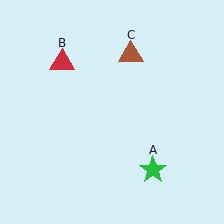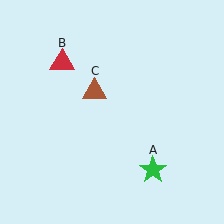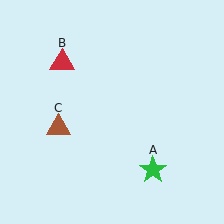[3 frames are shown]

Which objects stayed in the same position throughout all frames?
Green star (object A) and red triangle (object B) remained stationary.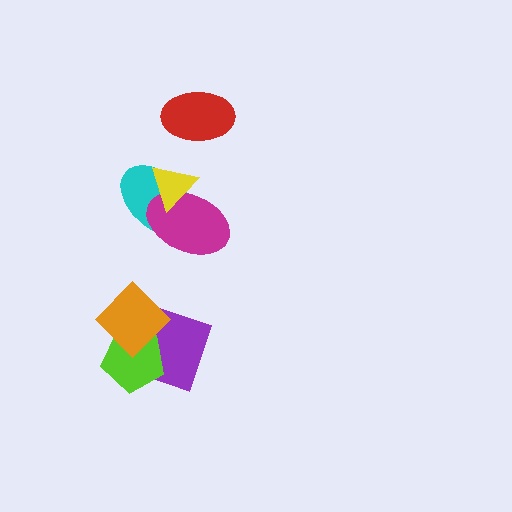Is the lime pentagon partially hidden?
Yes, it is partially covered by another shape.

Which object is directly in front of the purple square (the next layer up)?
The lime pentagon is directly in front of the purple square.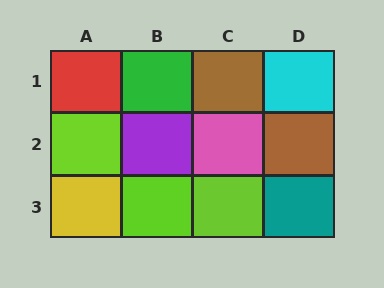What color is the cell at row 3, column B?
Lime.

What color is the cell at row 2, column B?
Purple.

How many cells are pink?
1 cell is pink.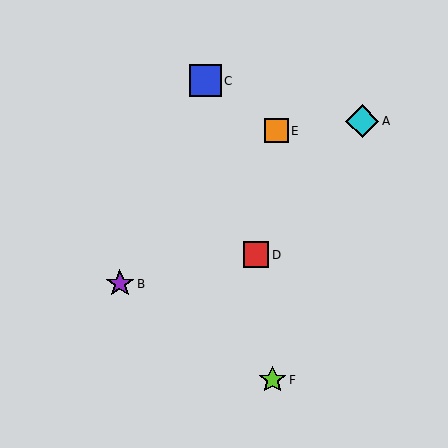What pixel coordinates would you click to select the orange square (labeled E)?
Click at (277, 131) to select the orange square E.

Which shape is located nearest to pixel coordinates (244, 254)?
The red square (labeled D) at (256, 255) is nearest to that location.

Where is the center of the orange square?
The center of the orange square is at (277, 131).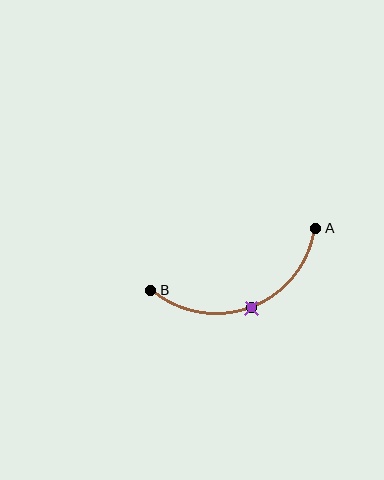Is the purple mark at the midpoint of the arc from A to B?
Yes. The purple mark lies on the arc at equal arc-length from both A and B — it is the arc midpoint.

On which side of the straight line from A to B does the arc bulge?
The arc bulges below the straight line connecting A and B.